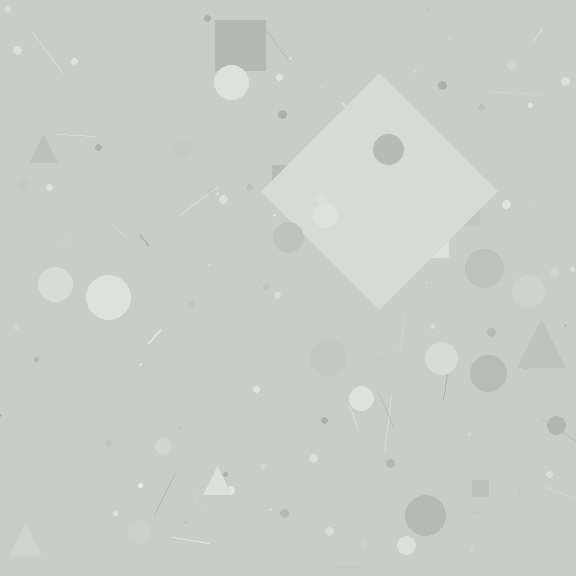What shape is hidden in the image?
A diamond is hidden in the image.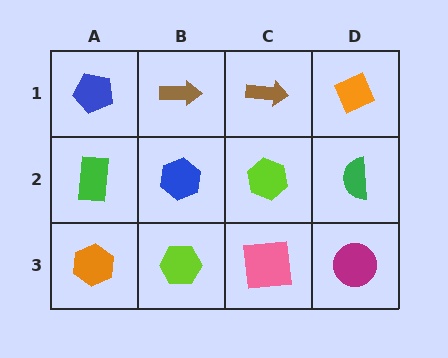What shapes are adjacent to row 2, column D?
An orange diamond (row 1, column D), a magenta circle (row 3, column D), a lime hexagon (row 2, column C).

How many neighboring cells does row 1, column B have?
3.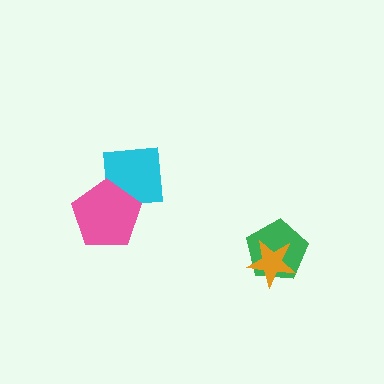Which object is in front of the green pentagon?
The orange star is in front of the green pentagon.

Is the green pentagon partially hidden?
Yes, it is partially covered by another shape.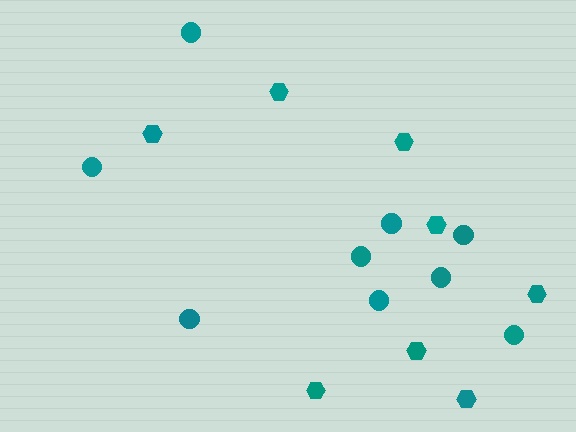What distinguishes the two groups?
There are 2 groups: one group of hexagons (8) and one group of circles (9).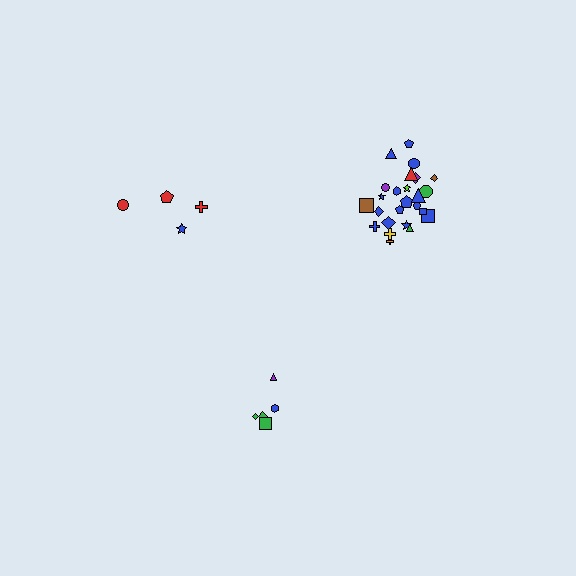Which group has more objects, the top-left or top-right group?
The top-right group.